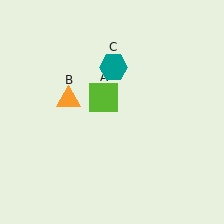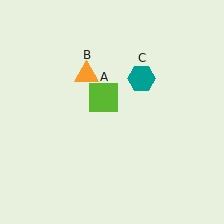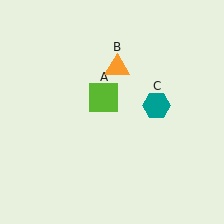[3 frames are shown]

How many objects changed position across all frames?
2 objects changed position: orange triangle (object B), teal hexagon (object C).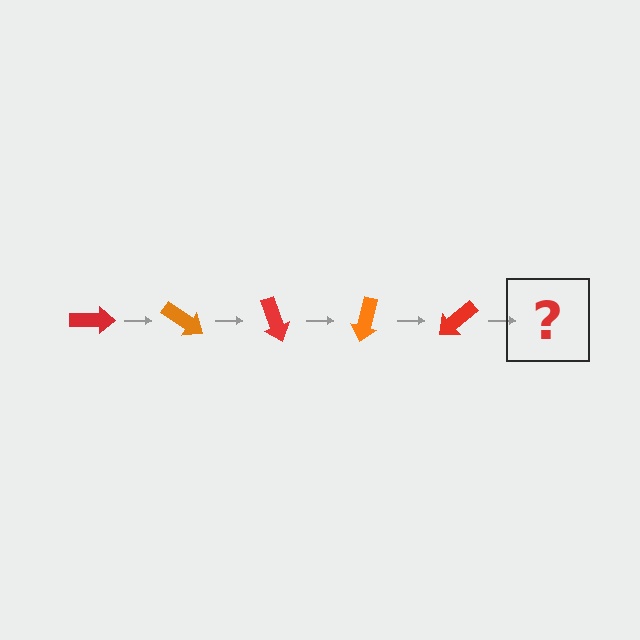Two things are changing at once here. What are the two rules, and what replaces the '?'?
The two rules are that it rotates 35 degrees each step and the color cycles through red and orange. The '?' should be an orange arrow, rotated 175 degrees from the start.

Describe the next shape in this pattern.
It should be an orange arrow, rotated 175 degrees from the start.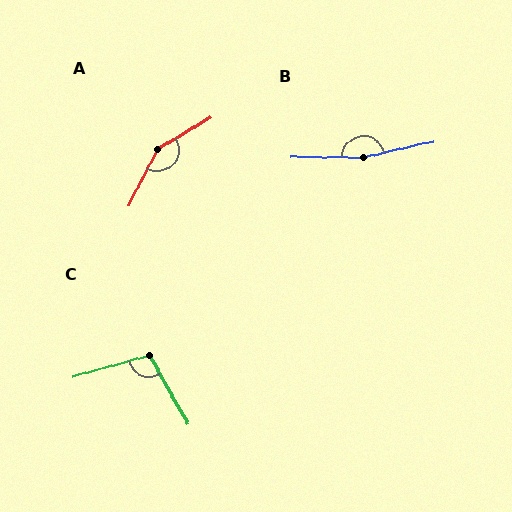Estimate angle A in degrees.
Approximately 149 degrees.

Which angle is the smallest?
C, at approximately 103 degrees.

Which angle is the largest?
B, at approximately 167 degrees.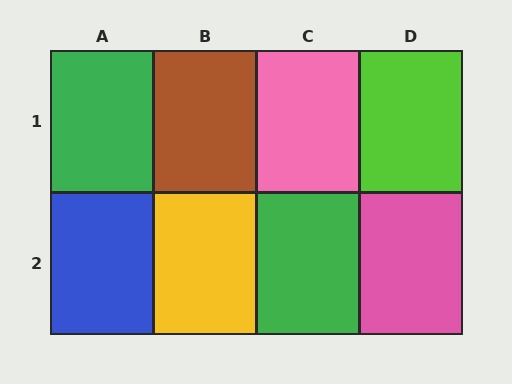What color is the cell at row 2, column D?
Pink.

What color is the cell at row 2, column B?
Yellow.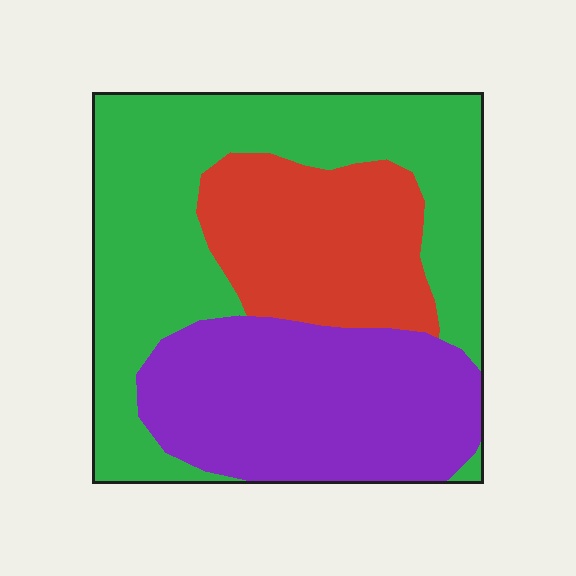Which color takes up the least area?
Red, at roughly 20%.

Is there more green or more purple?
Green.